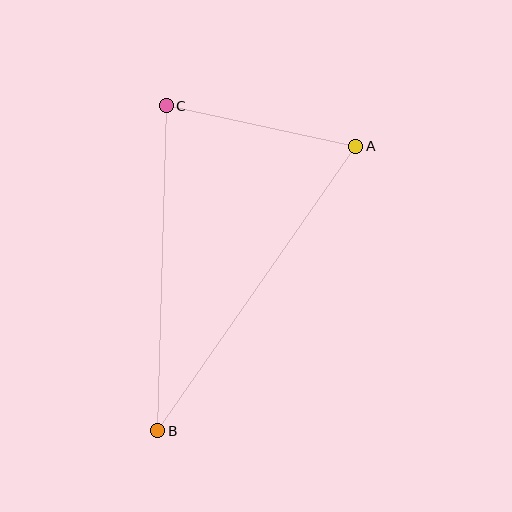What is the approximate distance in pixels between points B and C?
The distance between B and C is approximately 325 pixels.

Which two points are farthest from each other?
Points A and B are farthest from each other.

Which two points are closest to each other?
Points A and C are closest to each other.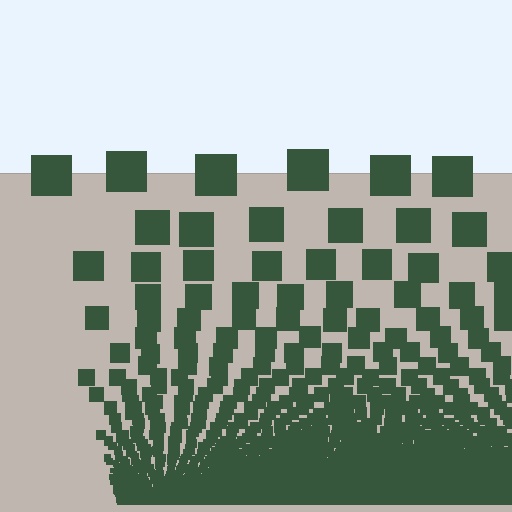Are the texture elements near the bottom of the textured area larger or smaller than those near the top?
Smaller. The gradient is inverted — elements near the bottom are smaller and denser.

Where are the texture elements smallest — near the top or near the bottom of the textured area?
Near the bottom.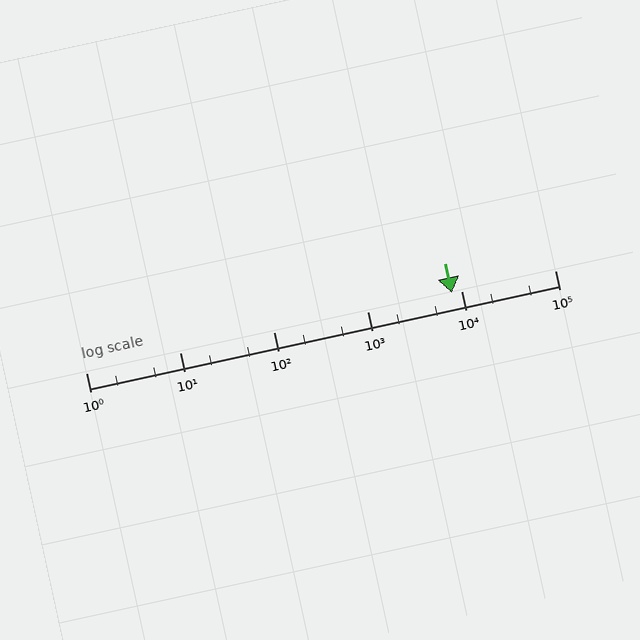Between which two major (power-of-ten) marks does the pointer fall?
The pointer is between 1000 and 10000.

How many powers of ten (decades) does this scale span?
The scale spans 5 decades, from 1 to 100000.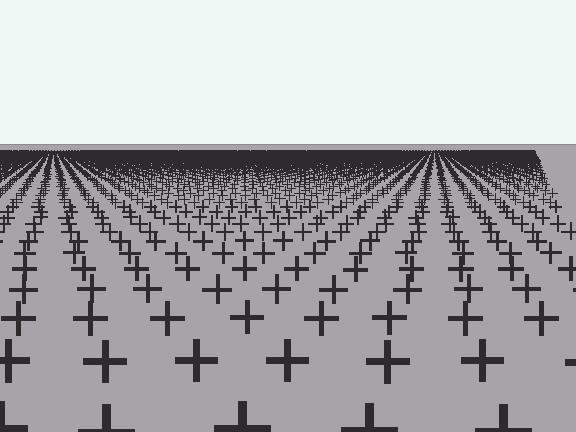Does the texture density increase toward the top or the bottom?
Density increases toward the top.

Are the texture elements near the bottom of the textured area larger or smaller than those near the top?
Larger. Near the bottom, elements are closer to the viewer and appear at a bigger on-screen size.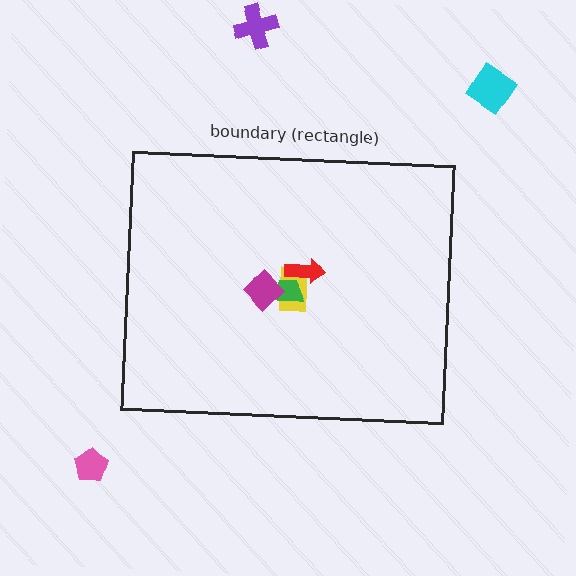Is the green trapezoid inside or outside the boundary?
Inside.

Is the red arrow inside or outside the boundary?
Inside.